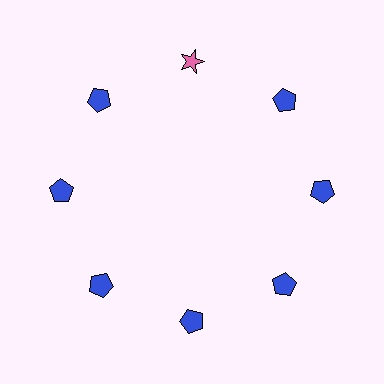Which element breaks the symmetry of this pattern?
The pink star at roughly the 12 o'clock position breaks the symmetry. All other shapes are blue pentagons.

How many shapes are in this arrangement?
There are 8 shapes arranged in a ring pattern.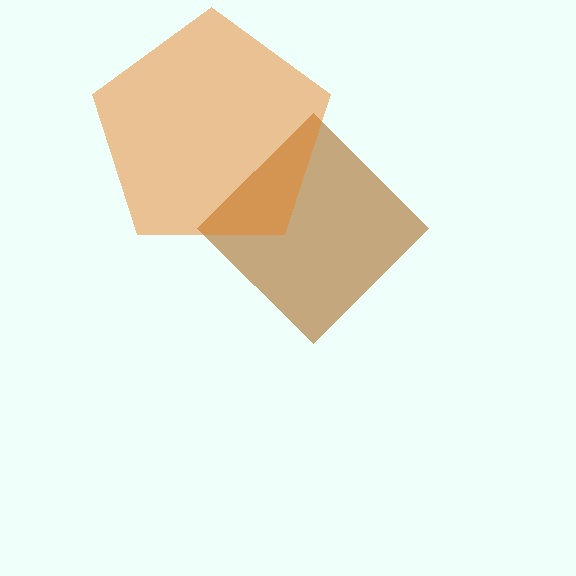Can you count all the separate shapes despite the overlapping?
Yes, there are 2 separate shapes.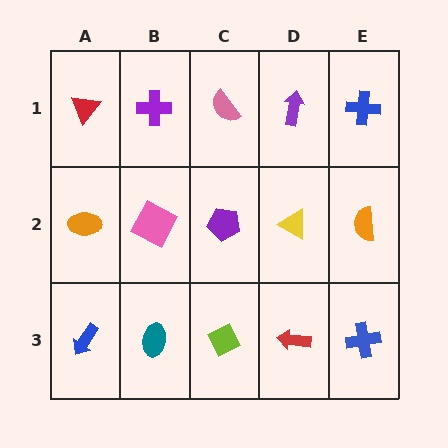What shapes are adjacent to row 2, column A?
A red triangle (row 1, column A), a blue arrow (row 3, column A), a pink square (row 2, column B).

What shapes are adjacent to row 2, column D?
A purple arrow (row 1, column D), a red arrow (row 3, column D), a purple pentagon (row 2, column C), an orange semicircle (row 2, column E).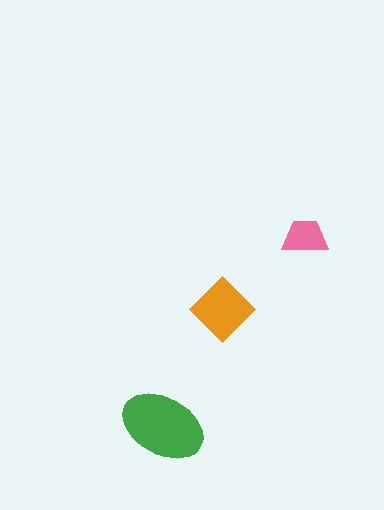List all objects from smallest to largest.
The pink trapezoid, the orange diamond, the green ellipse.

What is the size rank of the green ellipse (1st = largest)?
1st.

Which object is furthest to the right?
The pink trapezoid is rightmost.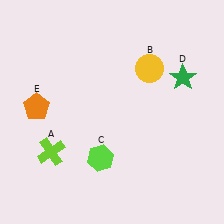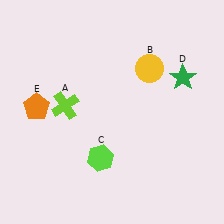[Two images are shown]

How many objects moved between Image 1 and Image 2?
1 object moved between the two images.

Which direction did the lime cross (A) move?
The lime cross (A) moved up.